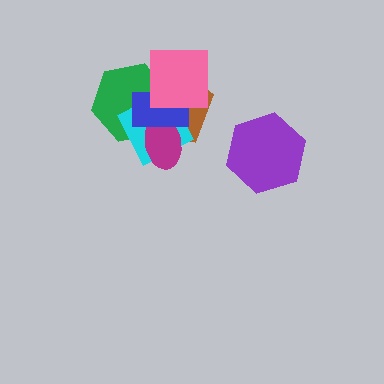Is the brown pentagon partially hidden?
Yes, it is partially covered by another shape.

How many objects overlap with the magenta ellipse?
4 objects overlap with the magenta ellipse.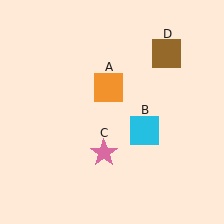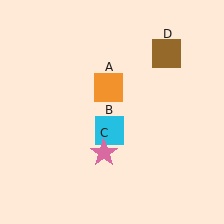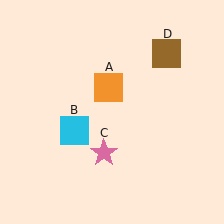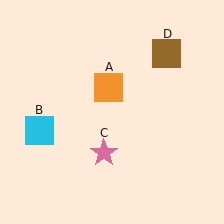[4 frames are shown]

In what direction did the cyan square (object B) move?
The cyan square (object B) moved left.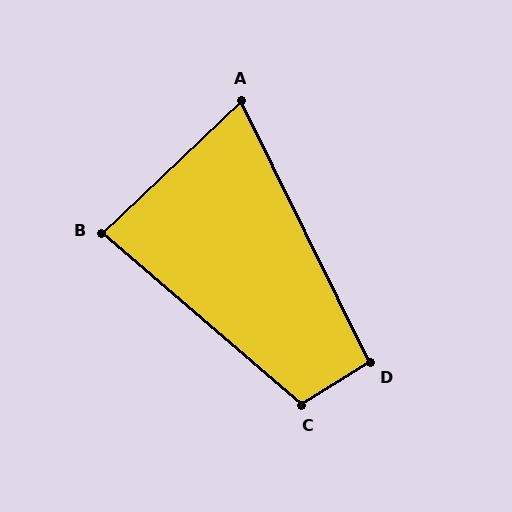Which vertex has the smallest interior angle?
A, at approximately 73 degrees.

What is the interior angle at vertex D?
Approximately 96 degrees (obtuse).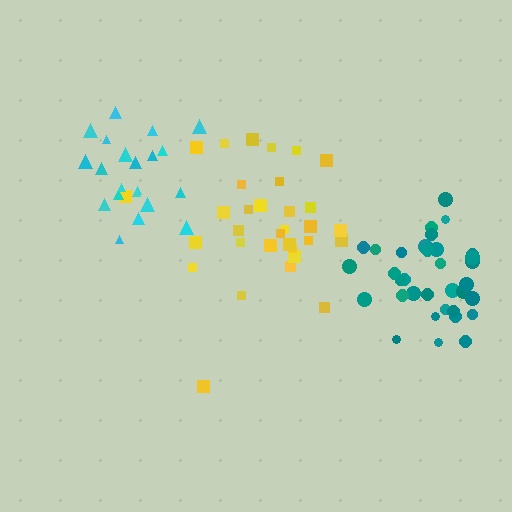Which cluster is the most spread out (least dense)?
Cyan.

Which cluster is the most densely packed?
Teal.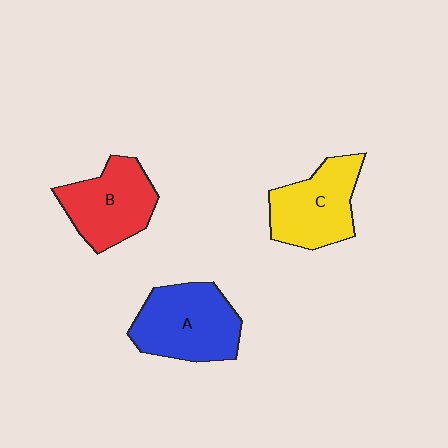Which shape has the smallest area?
Shape B (red).